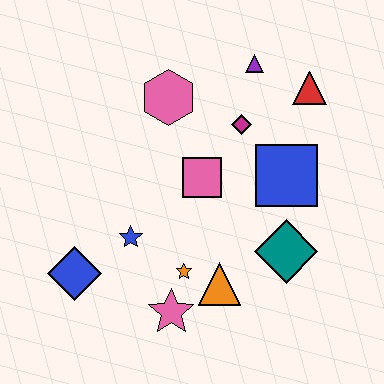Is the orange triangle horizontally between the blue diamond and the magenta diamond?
Yes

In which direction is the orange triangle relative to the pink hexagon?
The orange triangle is below the pink hexagon.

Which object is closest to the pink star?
The orange star is closest to the pink star.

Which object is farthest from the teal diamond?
The blue diamond is farthest from the teal diamond.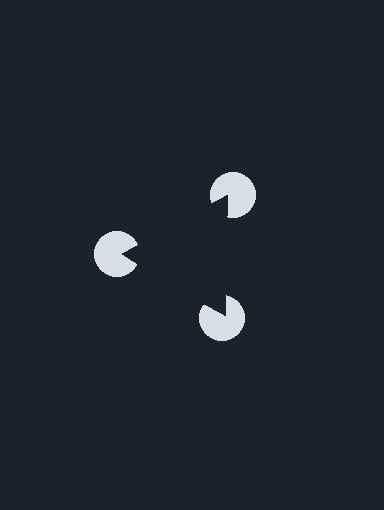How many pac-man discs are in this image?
There are 3 — one at each vertex of the illusory triangle.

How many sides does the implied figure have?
3 sides.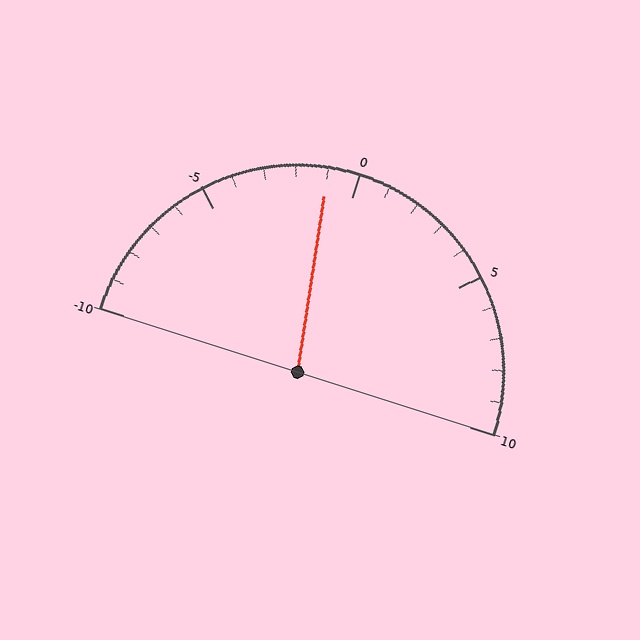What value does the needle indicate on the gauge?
The needle indicates approximately -1.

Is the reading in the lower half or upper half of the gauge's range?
The reading is in the lower half of the range (-10 to 10).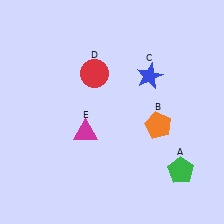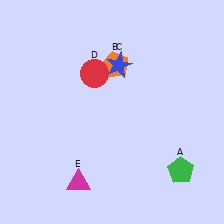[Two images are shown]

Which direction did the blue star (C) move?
The blue star (C) moved left.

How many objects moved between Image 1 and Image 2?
3 objects moved between the two images.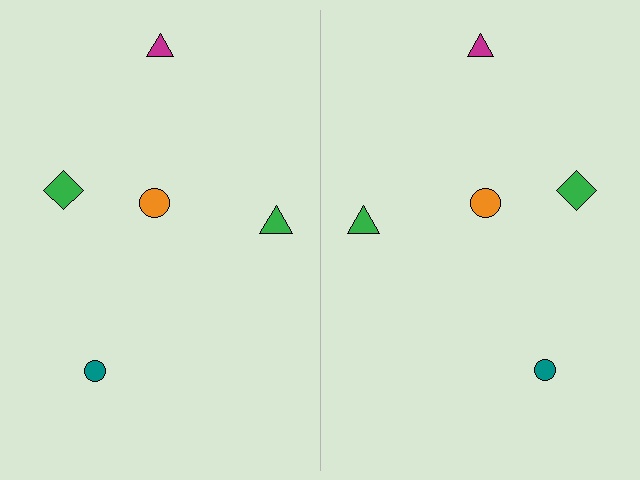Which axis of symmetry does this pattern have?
The pattern has a vertical axis of symmetry running through the center of the image.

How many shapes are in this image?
There are 10 shapes in this image.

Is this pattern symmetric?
Yes, this pattern has bilateral (reflection) symmetry.